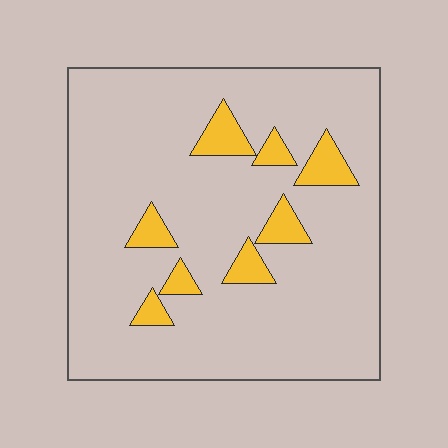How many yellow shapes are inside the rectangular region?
8.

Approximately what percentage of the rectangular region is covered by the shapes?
Approximately 10%.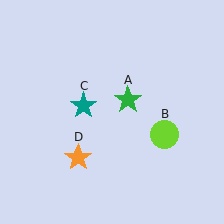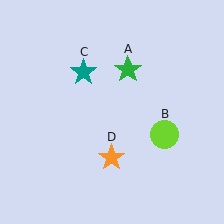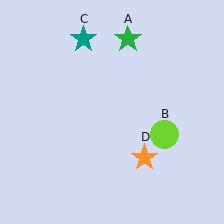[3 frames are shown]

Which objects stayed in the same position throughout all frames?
Lime circle (object B) remained stationary.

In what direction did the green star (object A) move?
The green star (object A) moved up.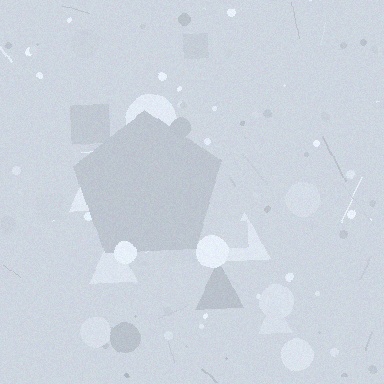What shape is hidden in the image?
A pentagon is hidden in the image.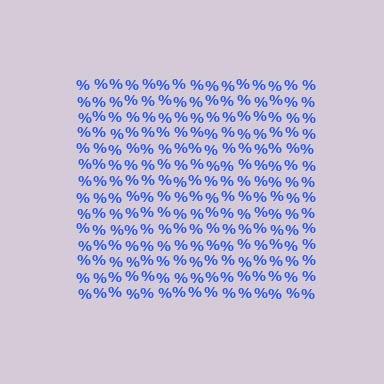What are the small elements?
The small elements are percent signs.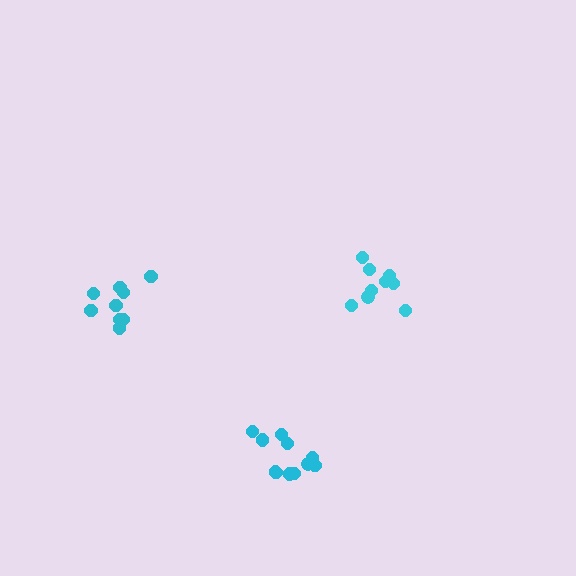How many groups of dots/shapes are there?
There are 3 groups.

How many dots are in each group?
Group 1: 9 dots, Group 2: 9 dots, Group 3: 11 dots (29 total).